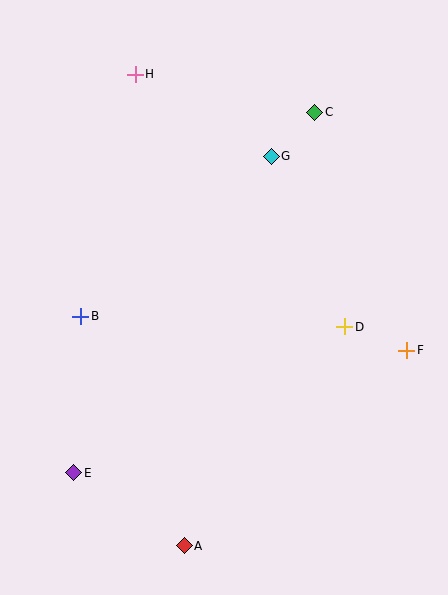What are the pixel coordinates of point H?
Point H is at (135, 74).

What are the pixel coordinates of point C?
Point C is at (315, 112).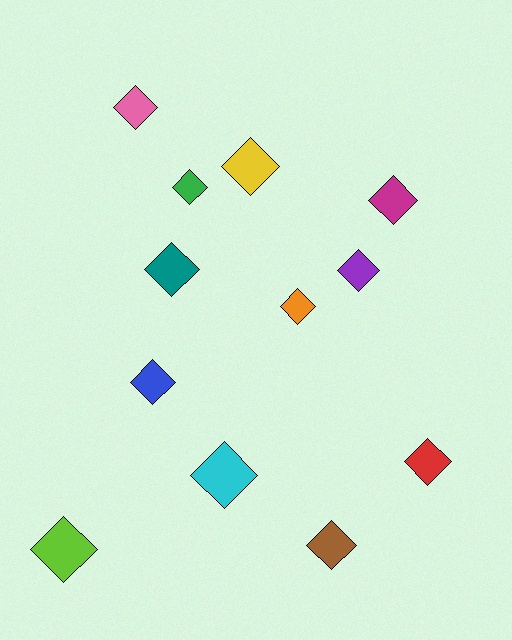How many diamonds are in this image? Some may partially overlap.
There are 12 diamonds.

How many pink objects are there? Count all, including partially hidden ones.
There is 1 pink object.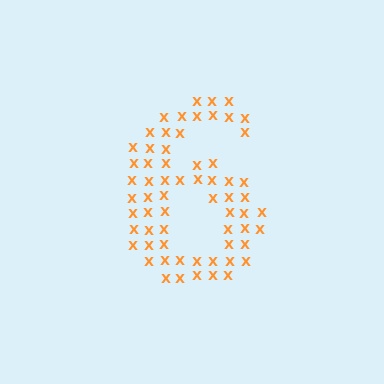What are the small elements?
The small elements are letter X's.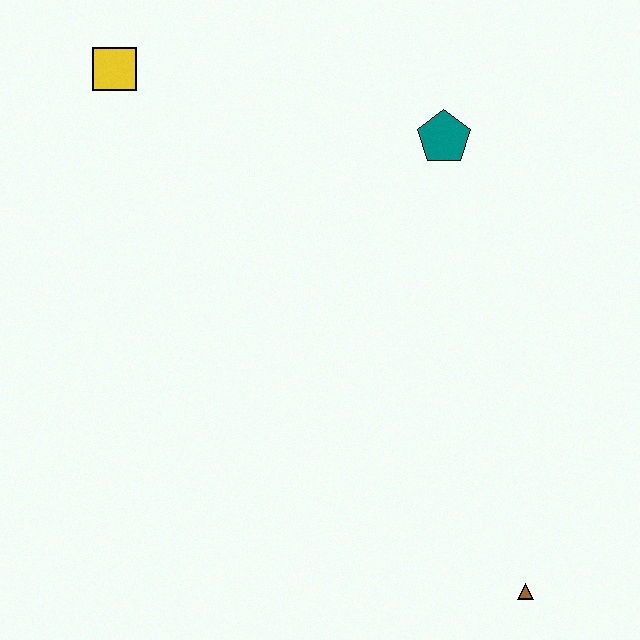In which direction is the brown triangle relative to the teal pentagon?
The brown triangle is below the teal pentagon.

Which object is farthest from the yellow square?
The brown triangle is farthest from the yellow square.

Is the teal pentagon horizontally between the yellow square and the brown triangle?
Yes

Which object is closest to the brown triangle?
The teal pentagon is closest to the brown triangle.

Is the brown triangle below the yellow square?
Yes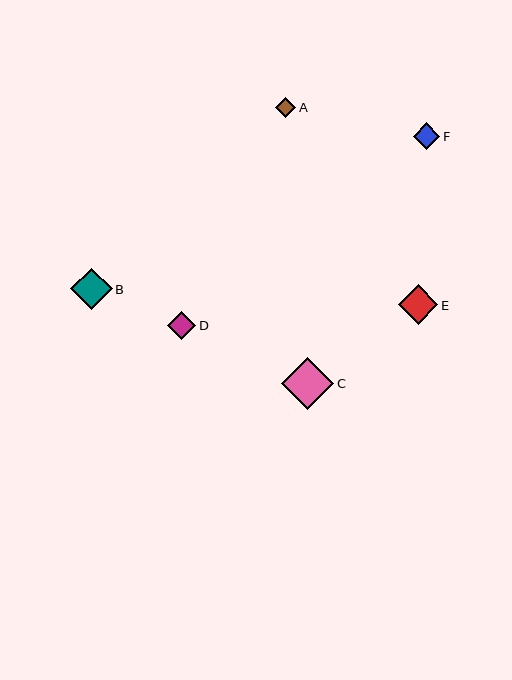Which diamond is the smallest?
Diamond A is the smallest with a size of approximately 20 pixels.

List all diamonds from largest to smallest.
From largest to smallest: C, B, E, D, F, A.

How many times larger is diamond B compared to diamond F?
Diamond B is approximately 1.5 times the size of diamond F.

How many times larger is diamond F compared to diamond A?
Diamond F is approximately 1.4 times the size of diamond A.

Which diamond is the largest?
Diamond C is the largest with a size of approximately 52 pixels.